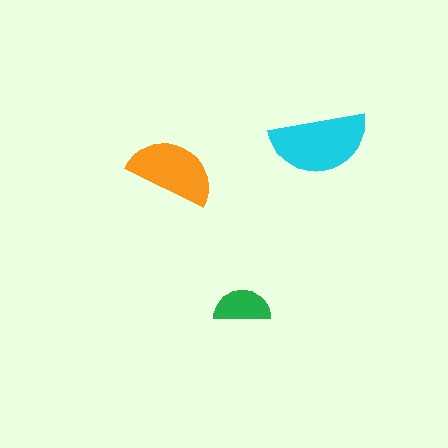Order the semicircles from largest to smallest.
the cyan one, the orange one, the green one.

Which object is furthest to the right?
The cyan semicircle is rightmost.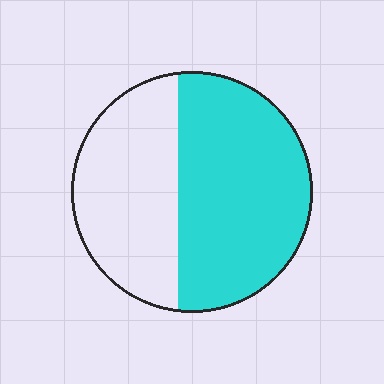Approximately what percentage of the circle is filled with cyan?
Approximately 55%.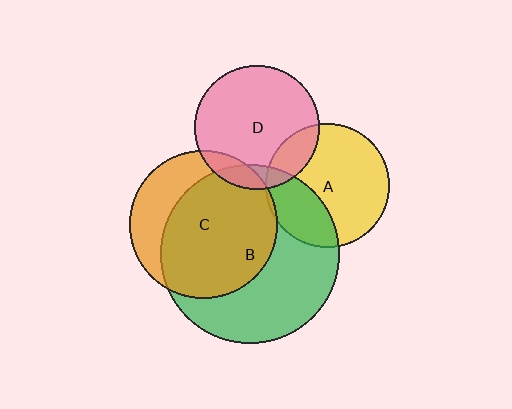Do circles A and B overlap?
Yes.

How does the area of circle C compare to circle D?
Approximately 1.4 times.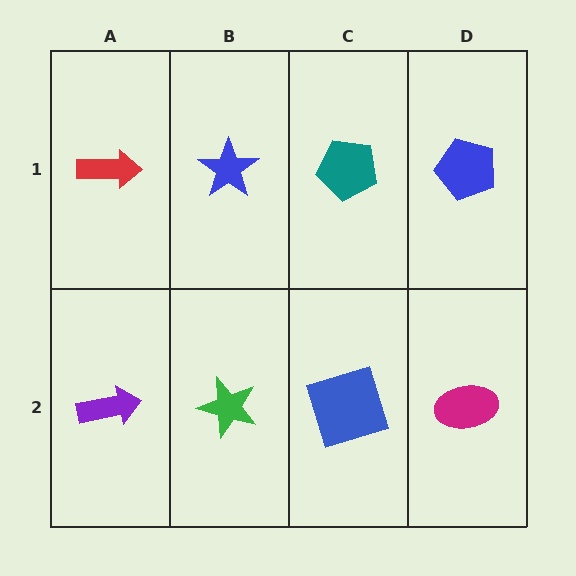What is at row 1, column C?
A teal pentagon.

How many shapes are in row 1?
4 shapes.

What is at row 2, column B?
A green star.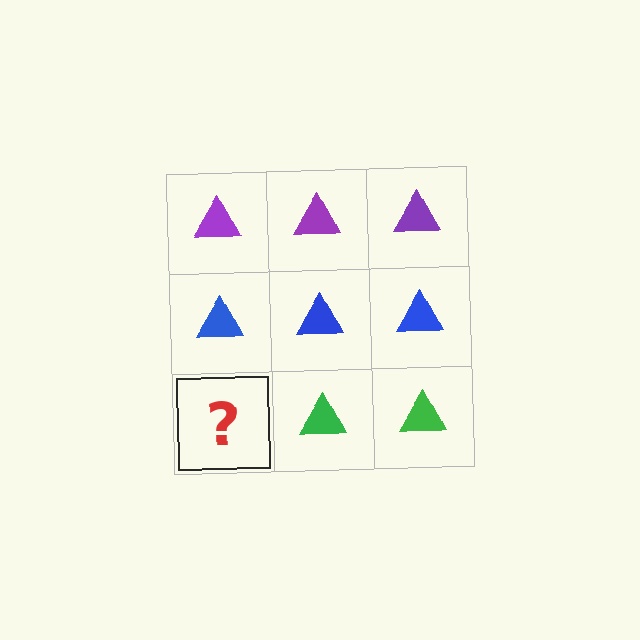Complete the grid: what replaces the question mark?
The question mark should be replaced with a green triangle.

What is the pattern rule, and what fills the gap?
The rule is that each row has a consistent color. The gap should be filled with a green triangle.